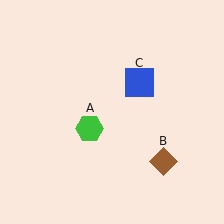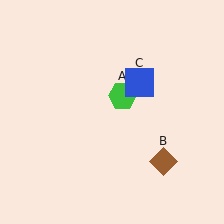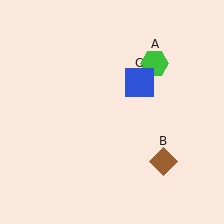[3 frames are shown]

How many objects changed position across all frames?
1 object changed position: green hexagon (object A).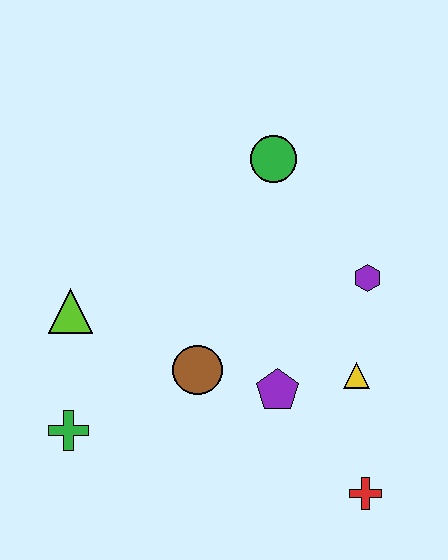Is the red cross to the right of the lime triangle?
Yes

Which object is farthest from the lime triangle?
The red cross is farthest from the lime triangle.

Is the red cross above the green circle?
No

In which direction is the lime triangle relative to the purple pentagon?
The lime triangle is to the left of the purple pentagon.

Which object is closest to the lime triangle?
The green cross is closest to the lime triangle.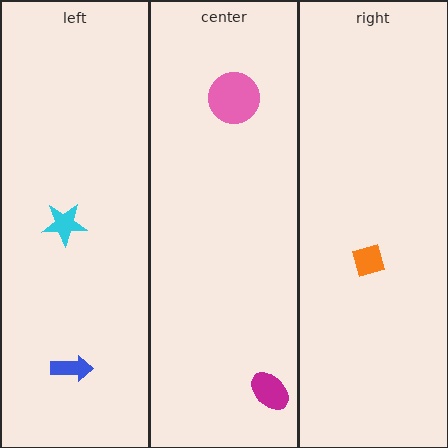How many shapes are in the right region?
1.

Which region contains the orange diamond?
The right region.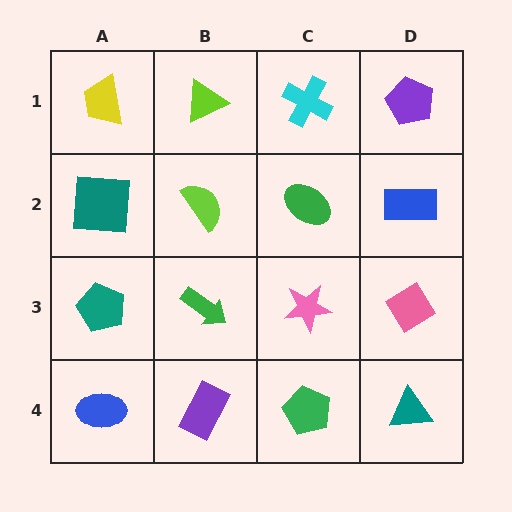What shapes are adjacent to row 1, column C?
A green ellipse (row 2, column C), a lime triangle (row 1, column B), a purple pentagon (row 1, column D).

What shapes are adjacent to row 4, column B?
A green arrow (row 3, column B), a blue ellipse (row 4, column A), a green pentagon (row 4, column C).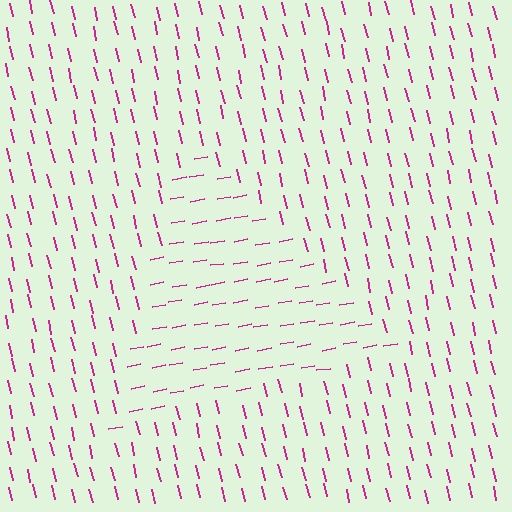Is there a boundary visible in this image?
Yes, there is a texture boundary formed by a change in line orientation.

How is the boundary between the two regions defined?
The boundary is defined purely by a change in line orientation (approximately 88 degrees difference). All lines are the same color and thickness.